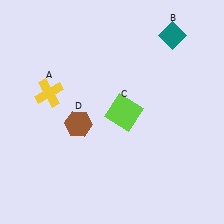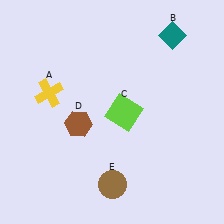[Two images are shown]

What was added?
A brown circle (E) was added in Image 2.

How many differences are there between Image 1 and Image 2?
There is 1 difference between the two images.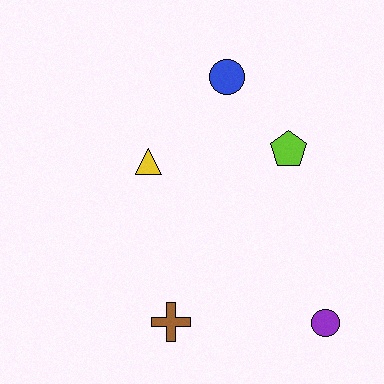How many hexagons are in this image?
There are no hexagons.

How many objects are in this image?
There are 5 objects.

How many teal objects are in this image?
There are no teal objects.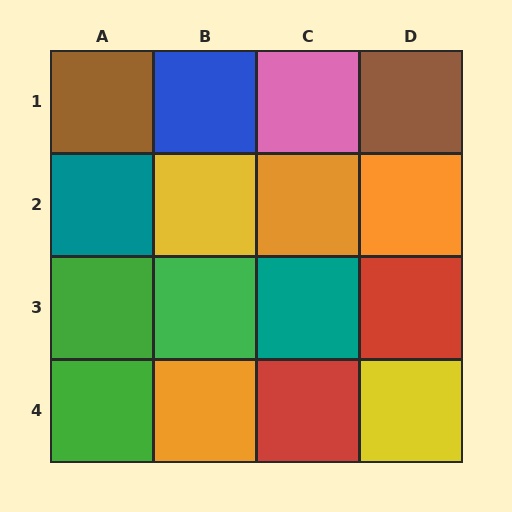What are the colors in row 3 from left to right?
Green, green, teal, red.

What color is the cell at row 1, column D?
Brown.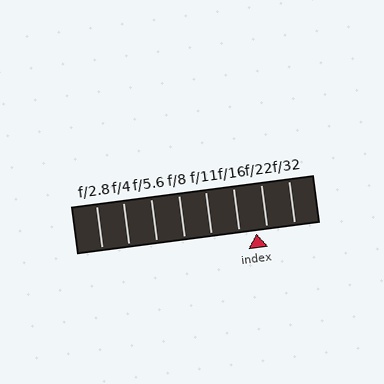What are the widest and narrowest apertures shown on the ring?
The widest aperture shown is f/2.8 and the narrowest is f/32.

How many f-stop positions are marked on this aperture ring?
There are 8 f-stop positions marked.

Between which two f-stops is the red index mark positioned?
The index mark is between f/16 and f/22.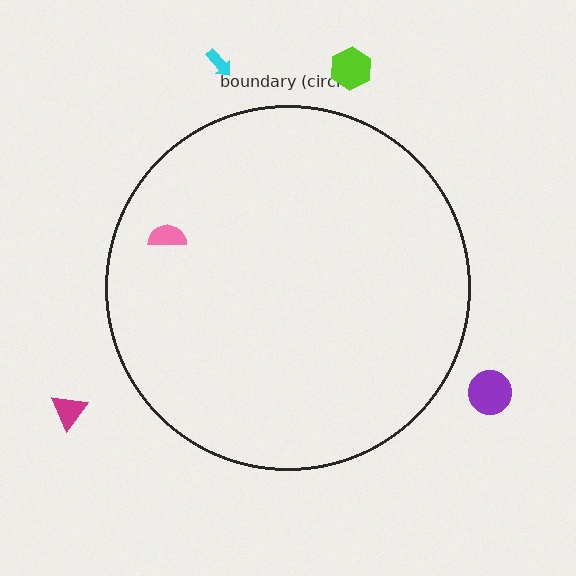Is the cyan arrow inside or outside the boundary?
Outside.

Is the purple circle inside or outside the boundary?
Outside.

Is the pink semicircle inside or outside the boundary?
Inside.